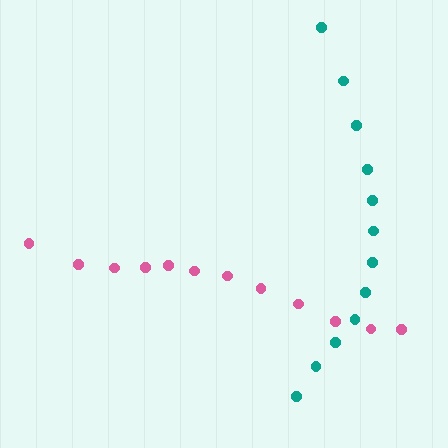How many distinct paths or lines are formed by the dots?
There are 2 distinct paths.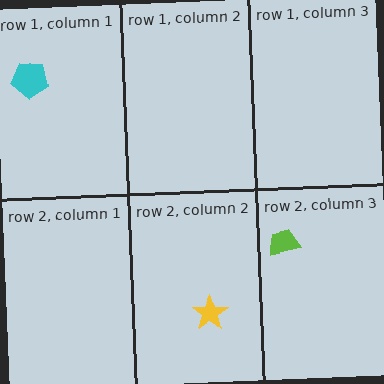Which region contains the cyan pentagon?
The row 1, column 1 region.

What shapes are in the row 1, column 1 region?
The cyan pentagon.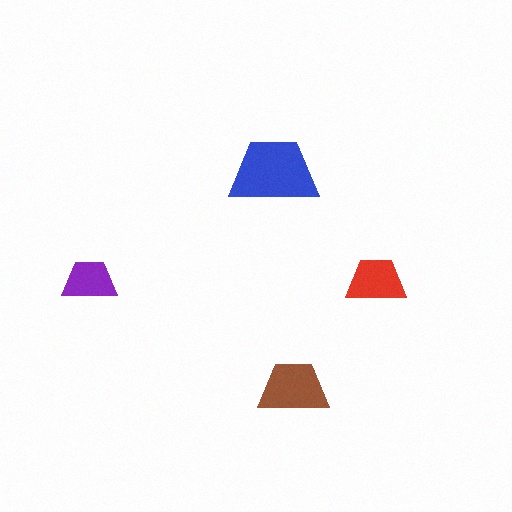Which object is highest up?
The blue trapezoid is topmost.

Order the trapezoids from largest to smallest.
the blue one, the brown one, the red one, the purple one.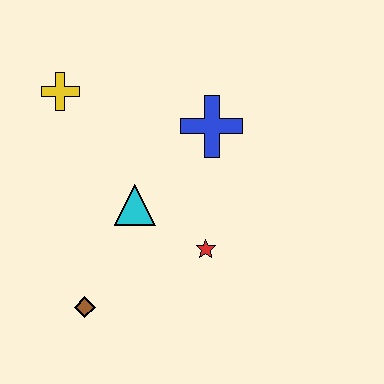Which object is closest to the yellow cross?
The cyan triangle is closest to the yellow cross.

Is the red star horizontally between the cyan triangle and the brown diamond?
No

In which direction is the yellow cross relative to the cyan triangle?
The yellow cross is above the cyan triangle.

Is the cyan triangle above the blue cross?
No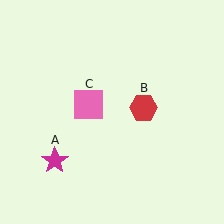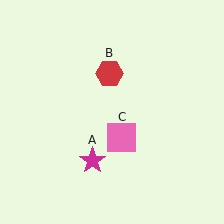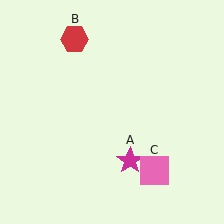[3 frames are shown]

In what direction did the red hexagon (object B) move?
The red hexagon (object B) moved up and to the left.